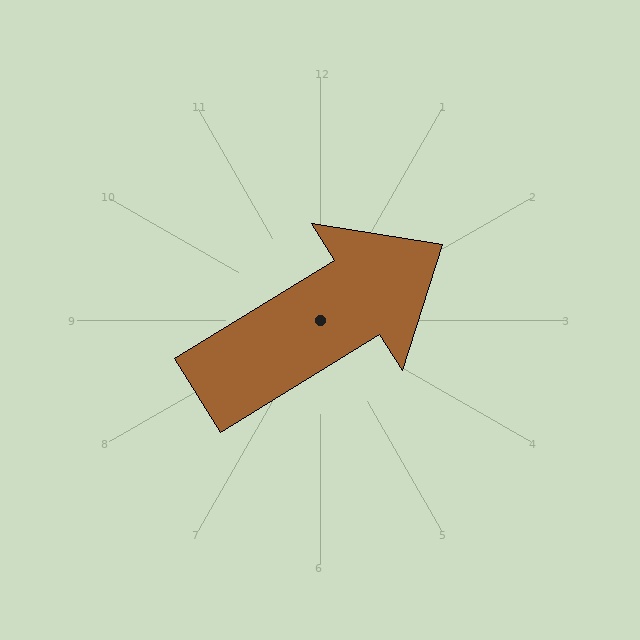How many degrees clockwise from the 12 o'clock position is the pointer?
Approximately 58 degrees.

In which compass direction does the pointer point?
Northeast.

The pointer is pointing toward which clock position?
Roughly 2 o'clock.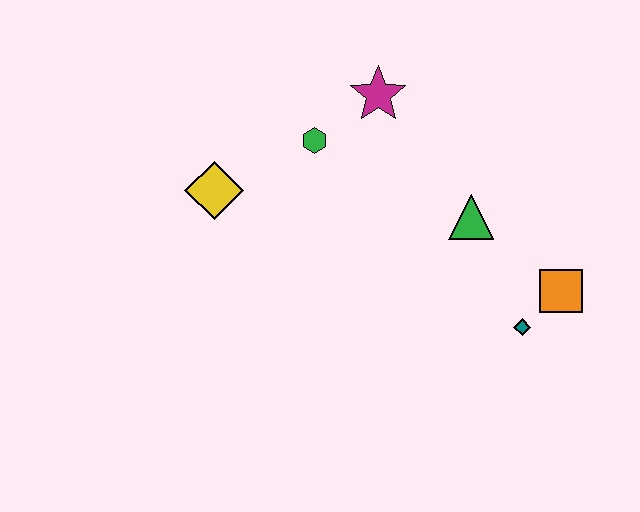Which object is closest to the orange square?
The teal diamond is closest to the orange square.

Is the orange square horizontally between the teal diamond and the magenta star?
No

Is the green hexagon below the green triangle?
No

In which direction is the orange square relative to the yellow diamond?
The orange square is to the right of the yellow diamond.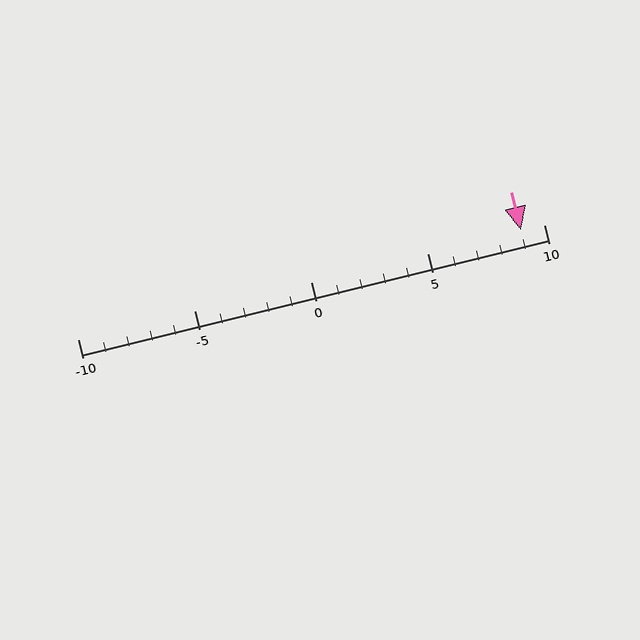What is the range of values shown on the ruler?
The ruler shows values from -10 to 10.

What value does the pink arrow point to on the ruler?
The pink arrow points to approximately 9.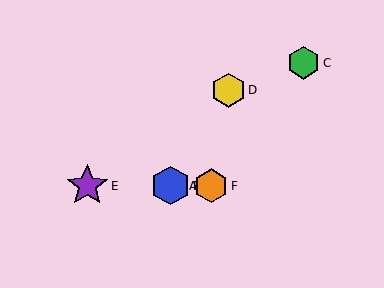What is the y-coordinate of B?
Object B is at y≈186.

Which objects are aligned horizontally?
Objects A, B, E, F are aligned horizontally.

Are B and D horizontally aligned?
No, B is at y≈186 and D is at y≈90.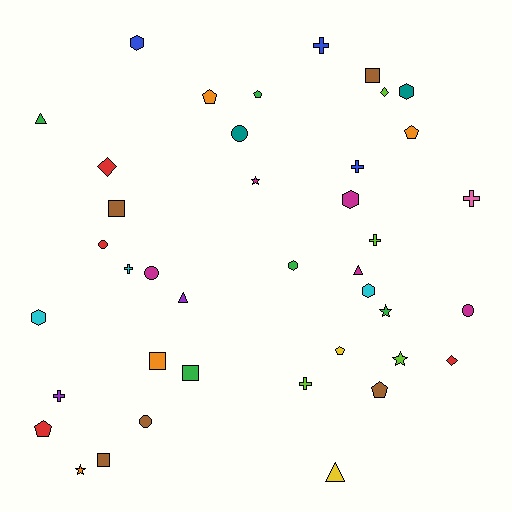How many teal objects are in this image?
There are 2 teal objects.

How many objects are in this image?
There are 40 objects.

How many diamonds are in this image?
There are 3 diamonds.